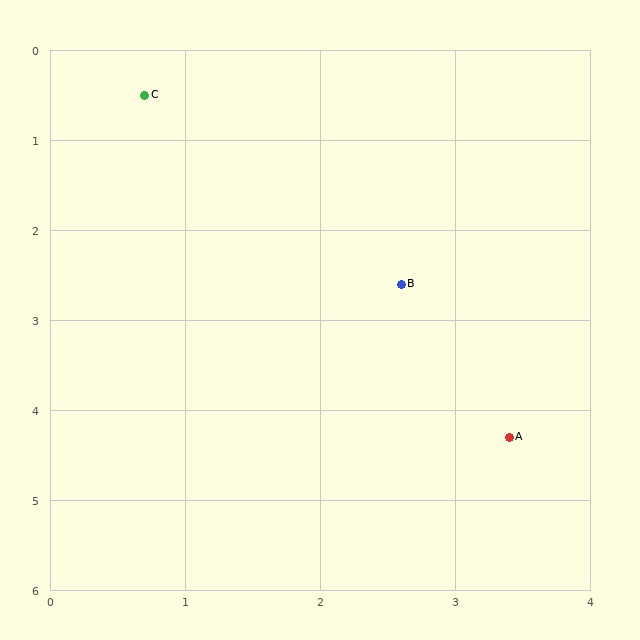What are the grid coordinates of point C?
Point C is at approximately (0.7, 0.5).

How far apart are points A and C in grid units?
Points A and C are about 4.7 grid units apart.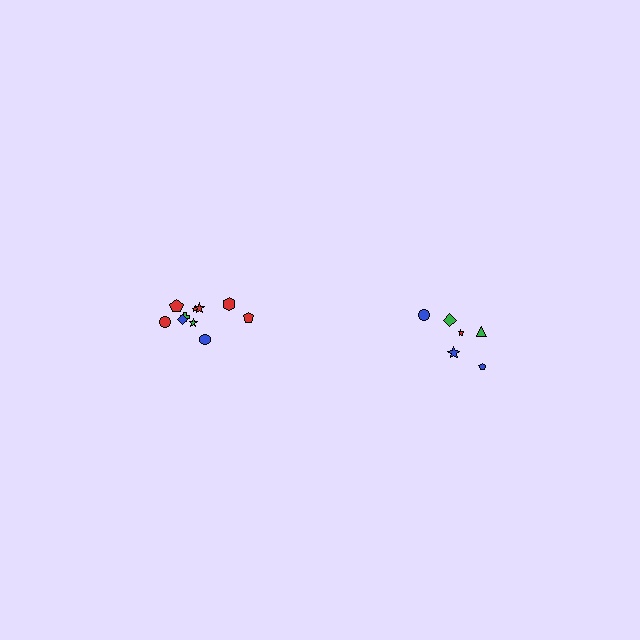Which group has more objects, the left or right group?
The left group.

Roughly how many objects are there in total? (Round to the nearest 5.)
Roughly 15 objects in total.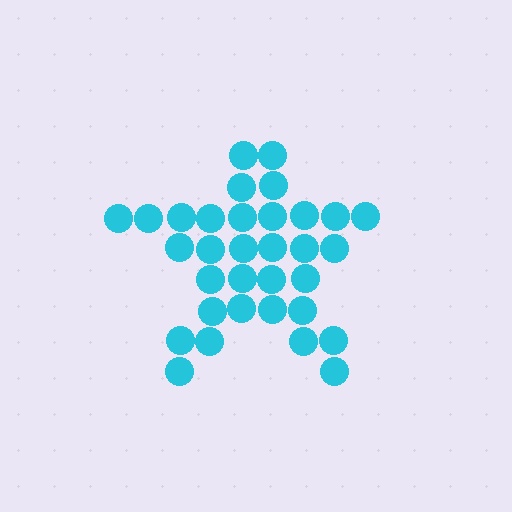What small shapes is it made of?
It is made of small circles.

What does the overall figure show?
The overall figure shows a star.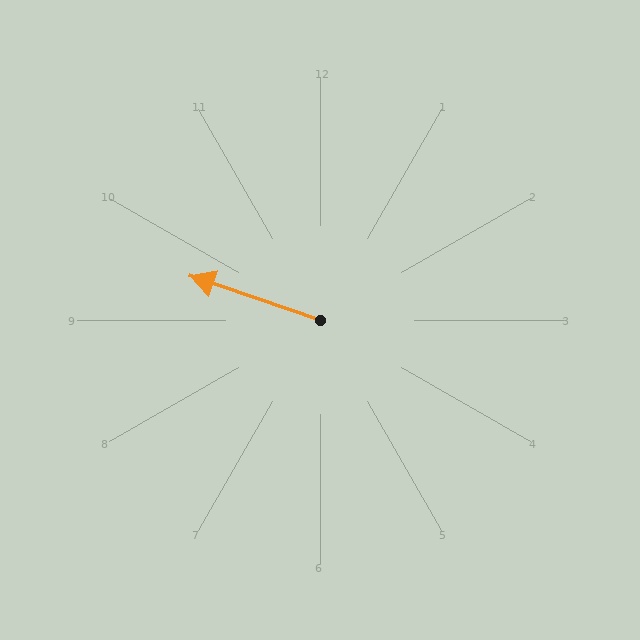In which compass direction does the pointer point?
West.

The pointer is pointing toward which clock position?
Roughly 10 o'clock.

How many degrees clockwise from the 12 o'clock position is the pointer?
Approximately 289 degrees.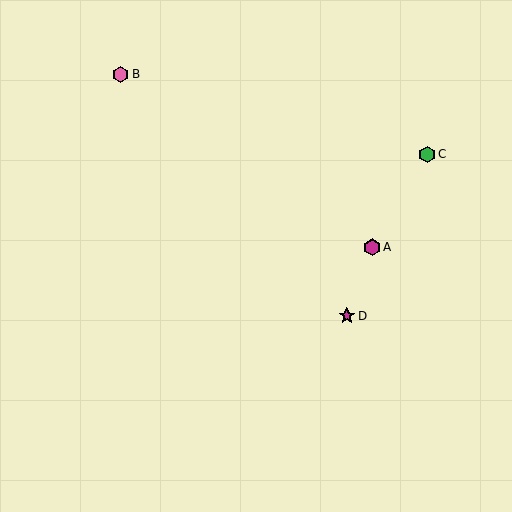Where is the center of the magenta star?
The center of the magenta star is at (347, 316).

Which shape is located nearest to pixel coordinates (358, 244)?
The magenta hexagon (labeled A) at (372, 247) is nearest to that location.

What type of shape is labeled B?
Shape B is a pink hexagon.